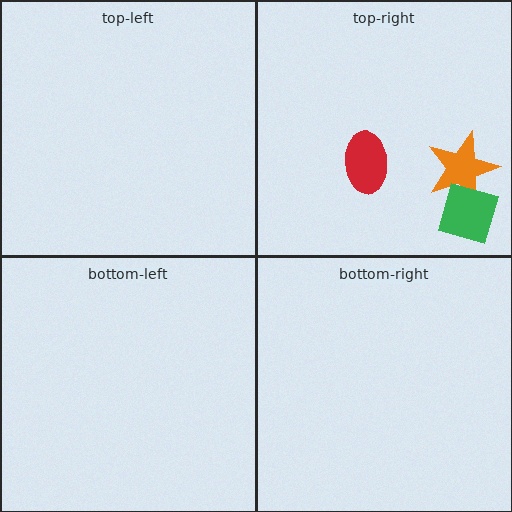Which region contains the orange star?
The top-right region.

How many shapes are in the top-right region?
3.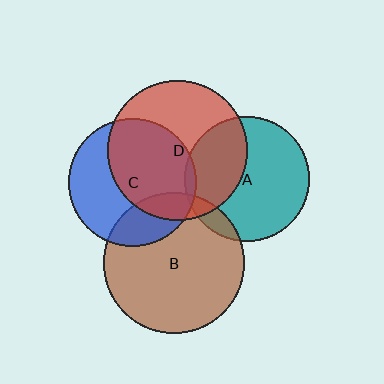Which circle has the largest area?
Circle B (brown).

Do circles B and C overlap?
Yes.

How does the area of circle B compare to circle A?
Approximately 1.3 times.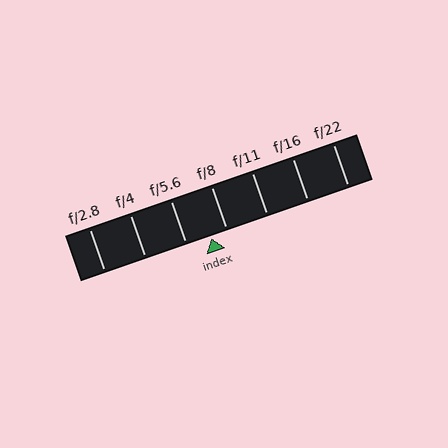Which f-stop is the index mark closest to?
The index mark is closest to f/8.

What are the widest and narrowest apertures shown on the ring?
The widest aperture shown is f/2.8 and the narrowest is f/22.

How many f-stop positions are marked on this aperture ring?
There are 7 f-stop positions marked.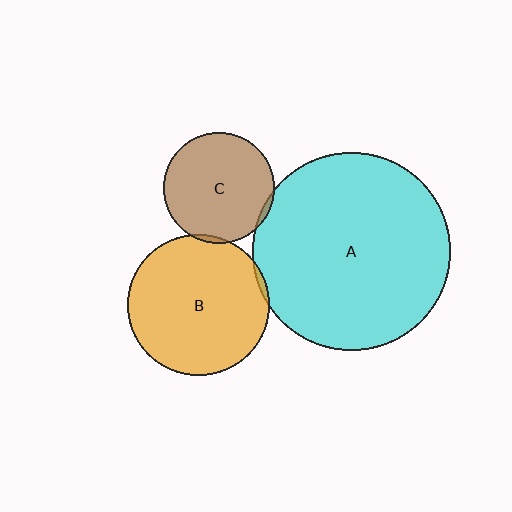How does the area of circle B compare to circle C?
Approximately 1.7 times.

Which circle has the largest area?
Circle A (cyan).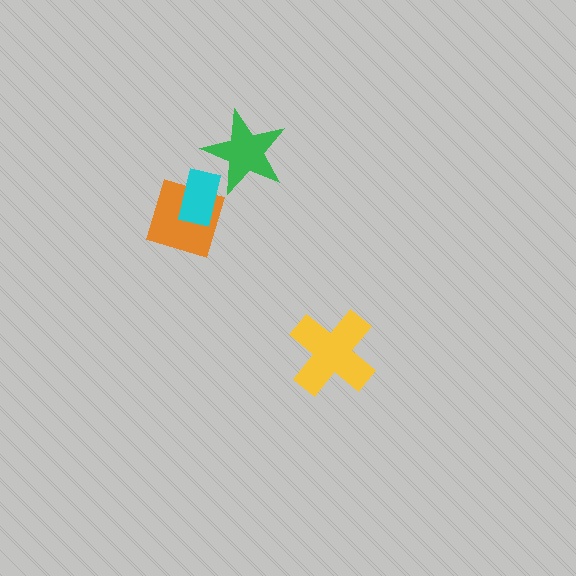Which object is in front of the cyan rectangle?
The green star is in front of the cyan rectangle.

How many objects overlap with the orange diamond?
1 object overlaps with the orange diamond.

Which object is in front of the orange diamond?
The cyan rectangle is in front of the orange diamond.